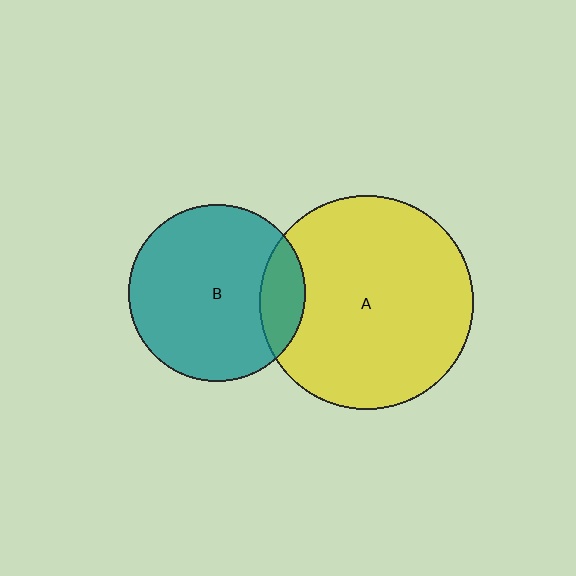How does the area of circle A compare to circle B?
Approximately 1.5 times.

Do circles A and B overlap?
Yes.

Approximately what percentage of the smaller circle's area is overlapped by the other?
Approximately 15%.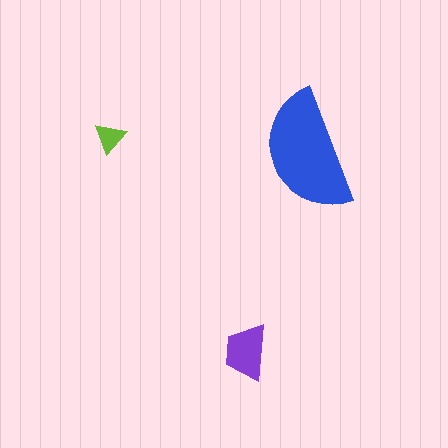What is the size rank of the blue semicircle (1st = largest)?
1st.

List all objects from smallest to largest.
The lime triangle, the purple trapezoid, the blue semicircle.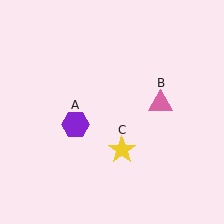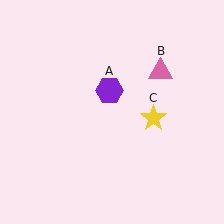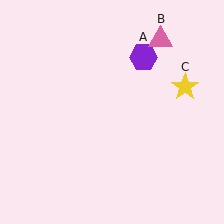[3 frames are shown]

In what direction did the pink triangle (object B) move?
The pink triangle (object B) moved up.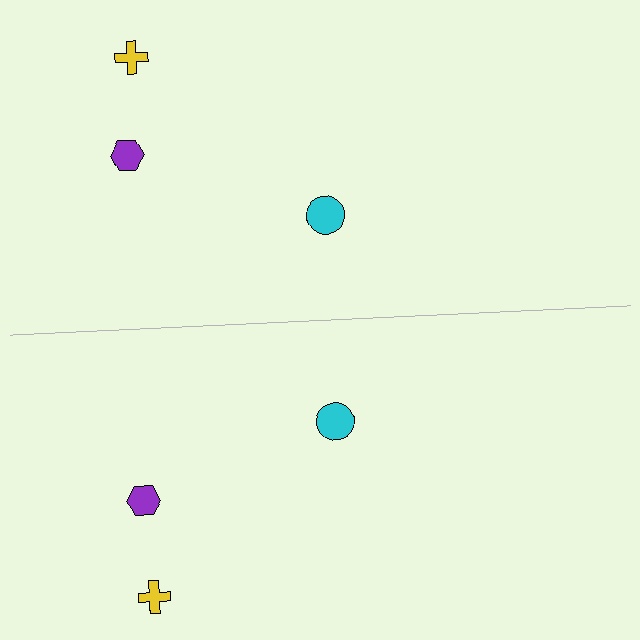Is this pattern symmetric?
Yes, this pattern has bilateral (reflection) symmetry.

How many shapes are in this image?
There are 6 shapes in this image.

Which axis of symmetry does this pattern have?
The pattern has a horizontal axis of symmetry running through the center of the image.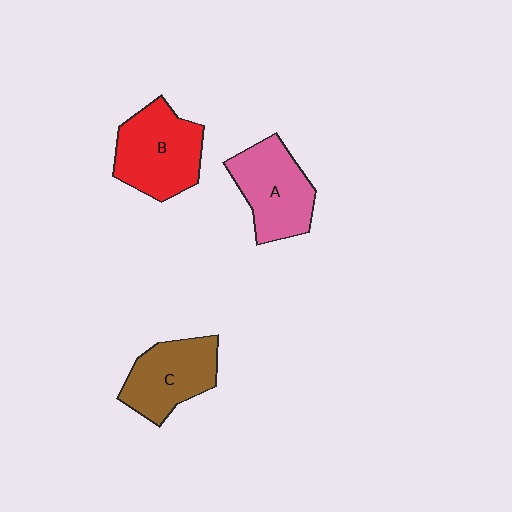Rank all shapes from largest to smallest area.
From largest to smallest: B (red), A (pink), C (brown).